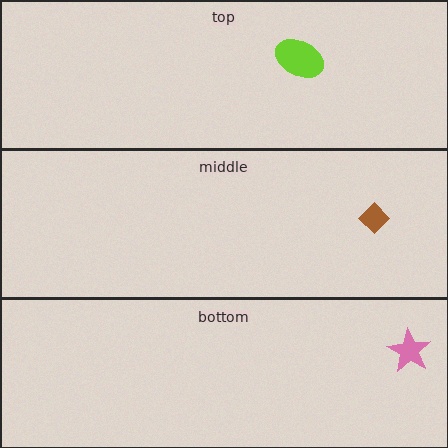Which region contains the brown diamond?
The middle region.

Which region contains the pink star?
The bottom region.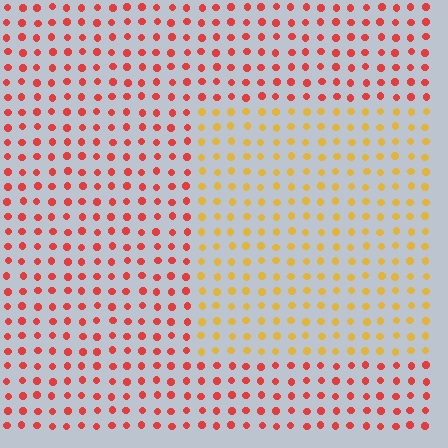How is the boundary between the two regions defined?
The boundary is defined purely by a slight shift in hue (about 45 degrees). Spacing, size, and orientation are identical on both sides.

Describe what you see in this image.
The image is filled with small red elements in a uniform arrangement. A rectangle-shaped region is visible where the elements are tinted to a slightly different hue, forming a subtle color boundary.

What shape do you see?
I see a rectangle.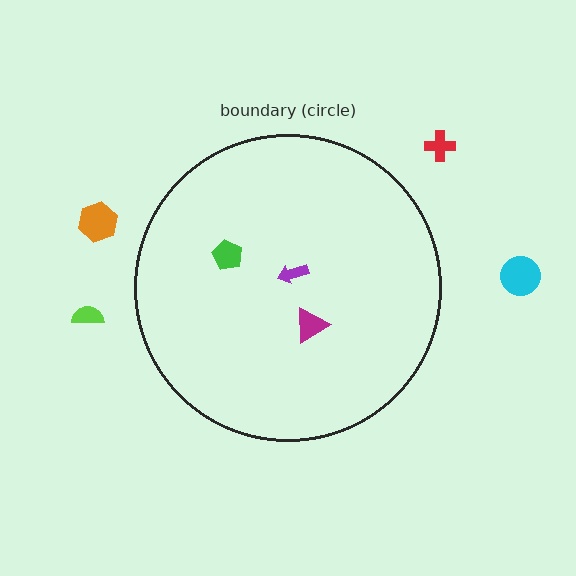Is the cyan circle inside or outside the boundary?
Outside.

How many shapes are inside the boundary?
3 inside, 4 outside.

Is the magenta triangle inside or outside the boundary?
Inside.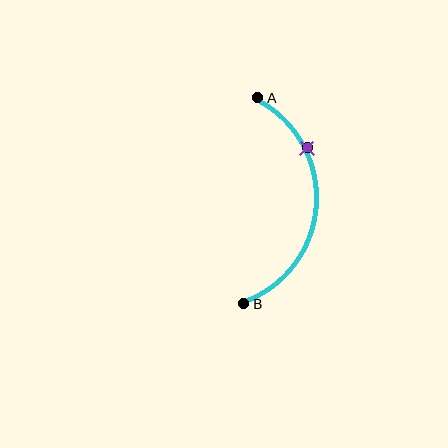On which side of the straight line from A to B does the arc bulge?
The arc bulges to the right of the straight line connecting A and B.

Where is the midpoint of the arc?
The arc midpoint is the point on the curve farthest from the straight line joining A and B. It sits to the right of that line.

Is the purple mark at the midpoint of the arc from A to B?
No. The purple mark lies on the arc but is closer to endpoint A. The arc midpoint would be at the point on the curve equidistant along the arc from both A and B.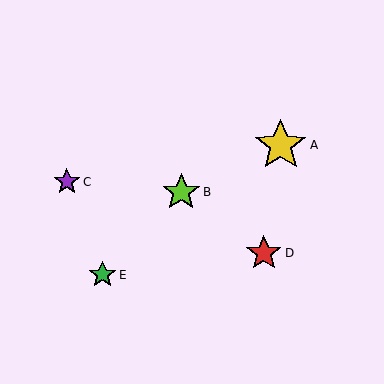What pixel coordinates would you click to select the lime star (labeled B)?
Click at (181, 192) to select the lime star B.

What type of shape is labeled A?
Shape A is a yellow star.